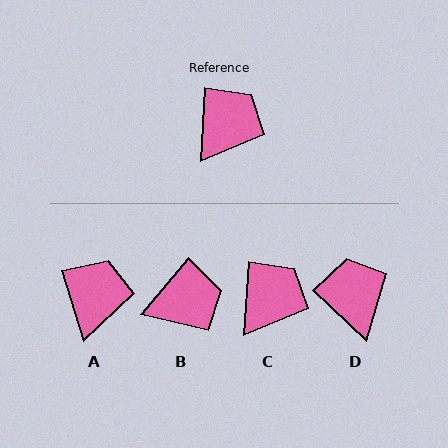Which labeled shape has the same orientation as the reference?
C.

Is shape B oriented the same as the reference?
No, it is off by about 36 degrees.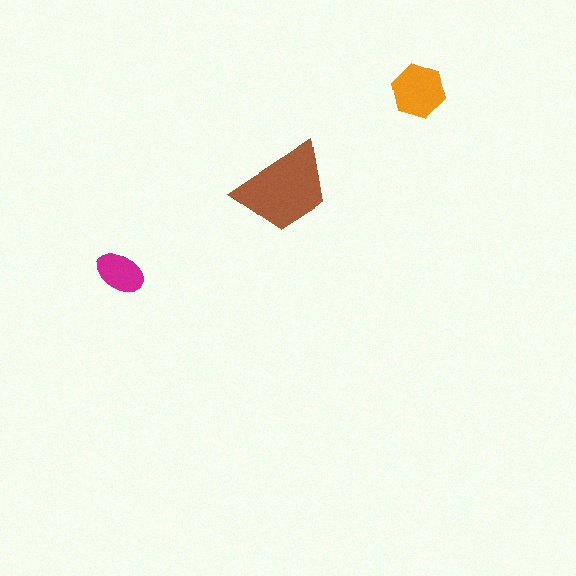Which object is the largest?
The brown trapezoid.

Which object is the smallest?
The magenta ellipse.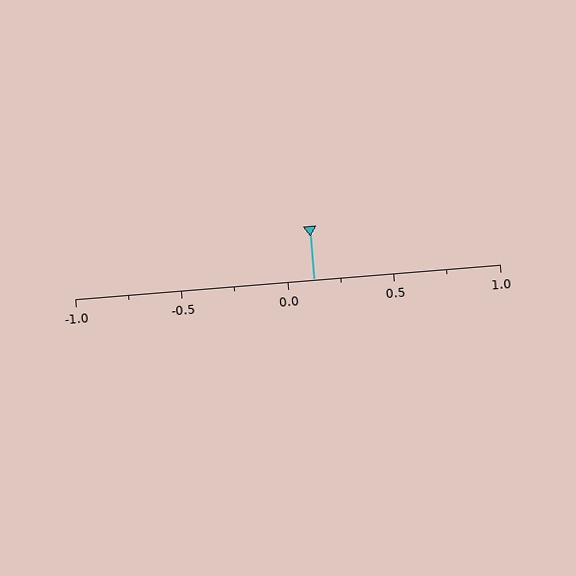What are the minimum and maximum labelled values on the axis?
The axis runs from -1.0 to 1.0.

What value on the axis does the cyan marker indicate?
The marker indicates approximately 0.12.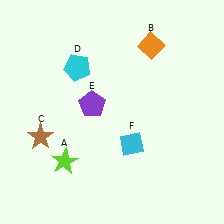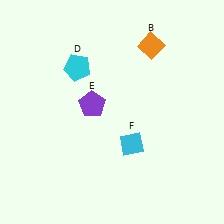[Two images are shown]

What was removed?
The lime star (A), the brown star (C) were removed in Image 2.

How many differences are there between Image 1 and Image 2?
There are 2 differences between the two images.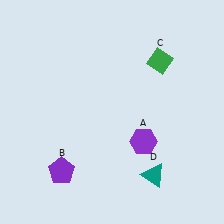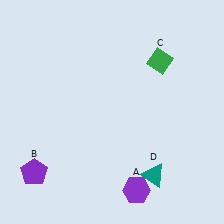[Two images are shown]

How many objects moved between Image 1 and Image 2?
2 objects moved between the two images.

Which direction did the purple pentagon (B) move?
The purple pentagon (B) moved left.